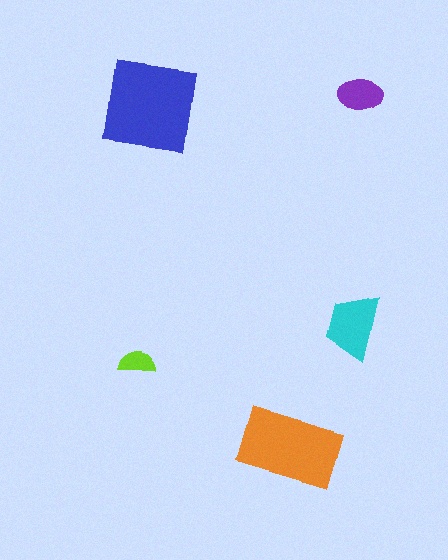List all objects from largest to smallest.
The blue square, the orange rectangle, the cyan trapezoid, the purple ellipse, the lime semicircle.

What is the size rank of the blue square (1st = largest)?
1st.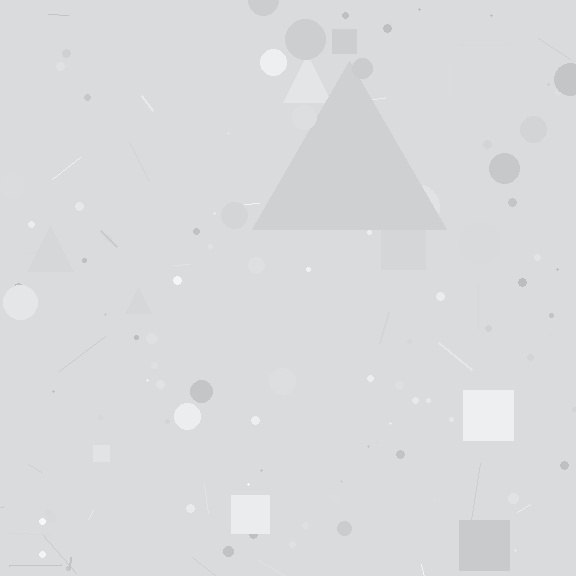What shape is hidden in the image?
A triangle is hidden in the image.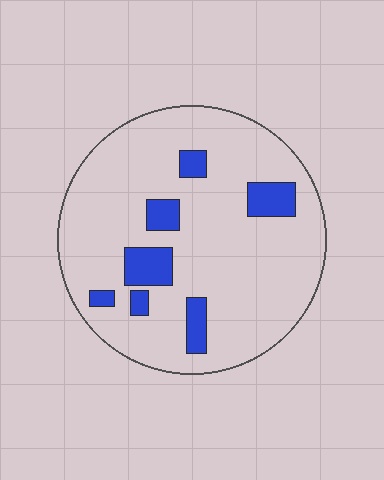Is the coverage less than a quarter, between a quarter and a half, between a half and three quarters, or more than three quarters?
Less than a quarter.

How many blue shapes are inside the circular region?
7.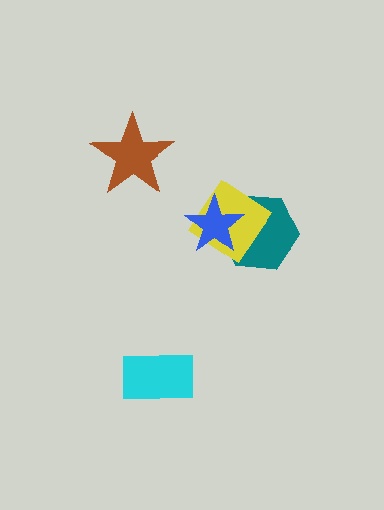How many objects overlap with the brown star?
0 objects overlap with the brown star.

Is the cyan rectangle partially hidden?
No, no other shape covers it.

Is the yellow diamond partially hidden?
Yes, it is partially covered by another shape.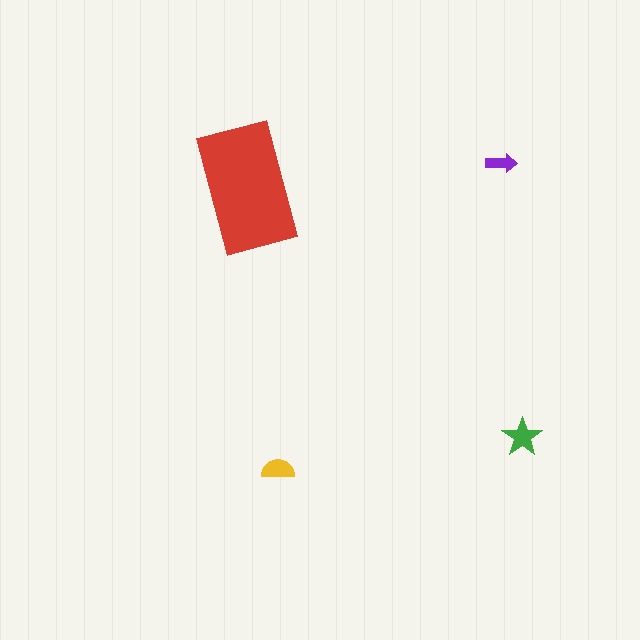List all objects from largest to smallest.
The red rectangle, the green star, the yellow semicircle, the purple arrow.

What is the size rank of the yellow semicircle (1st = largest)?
3rd.